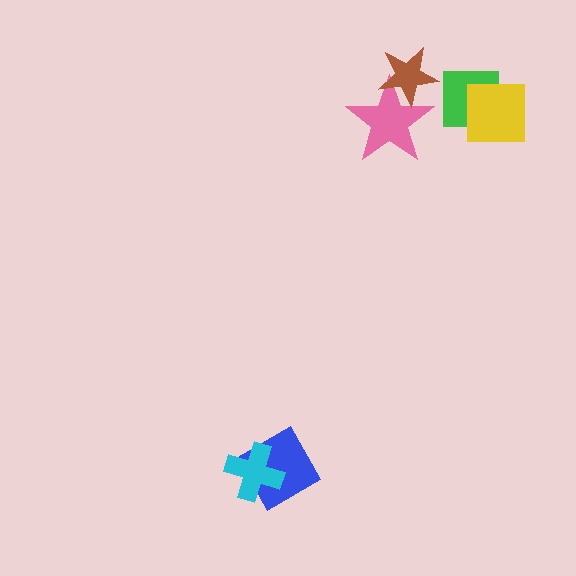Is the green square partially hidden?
Yes, it is partially covered by another shape.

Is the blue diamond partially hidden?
Yes, it is partially covered by another shape.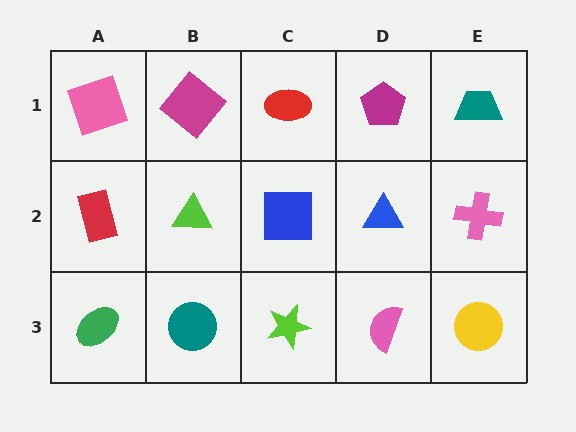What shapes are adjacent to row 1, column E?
A pink cross (row 2, column E), a magenta pentagon (row 1, column D).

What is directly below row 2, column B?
A teal circle.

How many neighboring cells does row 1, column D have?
3.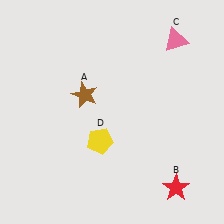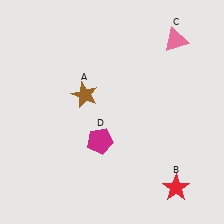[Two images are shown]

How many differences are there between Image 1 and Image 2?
There is 1 difference between the two images.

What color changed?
The pentagon (D) changed from yellow in Image 1 to magenta in Image 2.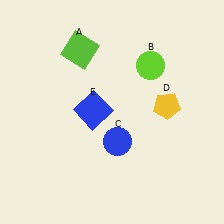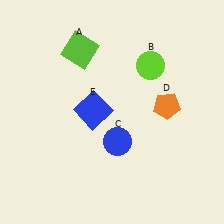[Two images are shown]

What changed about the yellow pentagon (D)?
In Image 1, D is yellow. In Image 2, it changed to orange.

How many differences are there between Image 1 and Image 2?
There is 1 difference between the two images.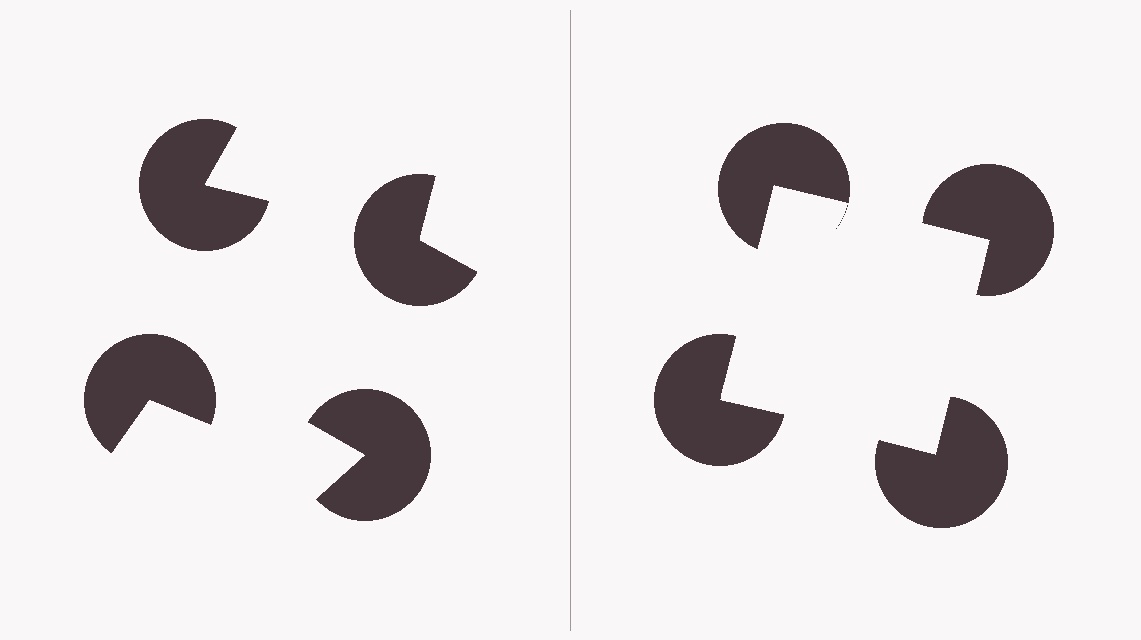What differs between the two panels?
The pac-man discs are positioned identically on both sides; only the wedge orientations differ. On the right they align to a square; on the left they are misaligned.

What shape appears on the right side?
An illusory square.